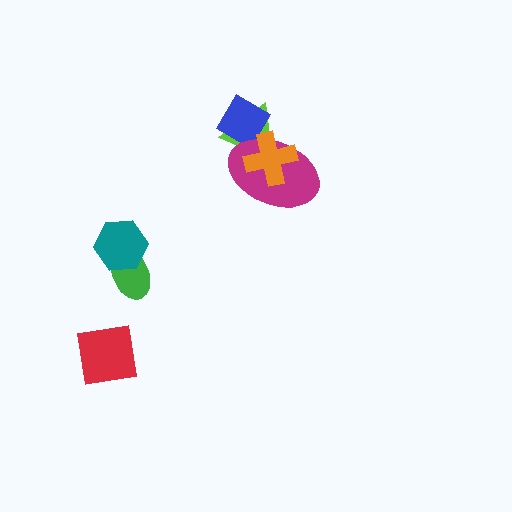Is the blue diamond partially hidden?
Yes, it is partially covered by another shape.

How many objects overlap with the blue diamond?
3 objects overlap with the blue diamond.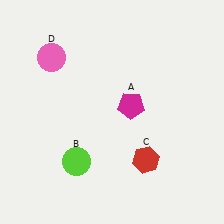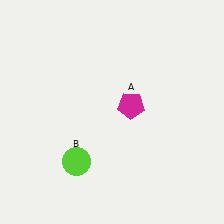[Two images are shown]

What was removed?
The red hexagon (C), the pink circle (D) were removed in Image 2.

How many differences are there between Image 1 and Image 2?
There are 2 differences between the two images.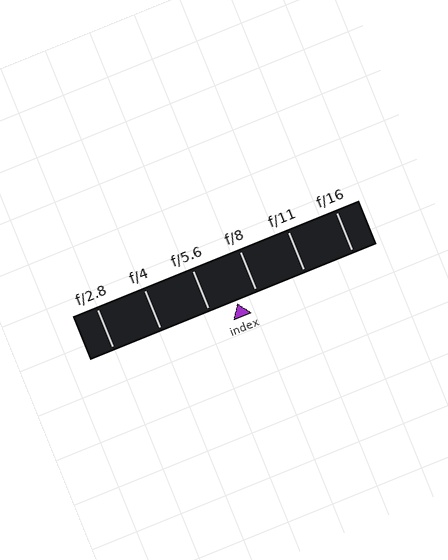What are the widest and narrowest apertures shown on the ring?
The widest aperture shown is f/2.8 and the narrowest is f/16.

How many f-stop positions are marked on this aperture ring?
There are 6 f-stop positions marked.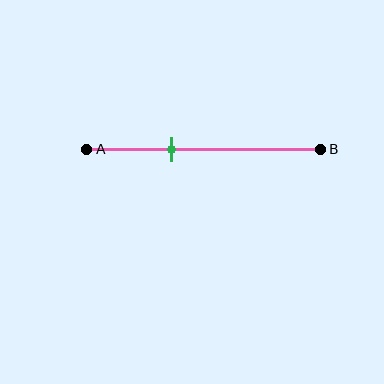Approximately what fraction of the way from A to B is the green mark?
The green mark is approximately 35% of the way from A to B.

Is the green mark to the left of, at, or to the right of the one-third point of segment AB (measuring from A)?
The green mark is to the right of the one-third point of segment AB.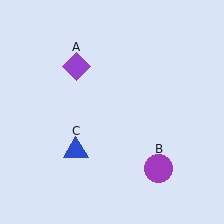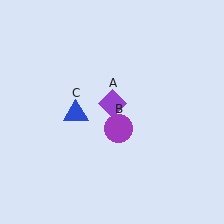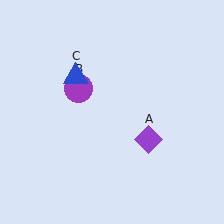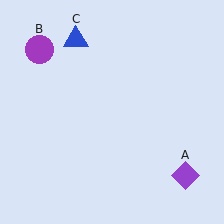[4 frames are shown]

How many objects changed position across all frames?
3 objects changed position: purple diamond (object A), purple circle (object B), blue triangle (object C).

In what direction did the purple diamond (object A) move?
The purple diamond (object A) moved down and to the right.